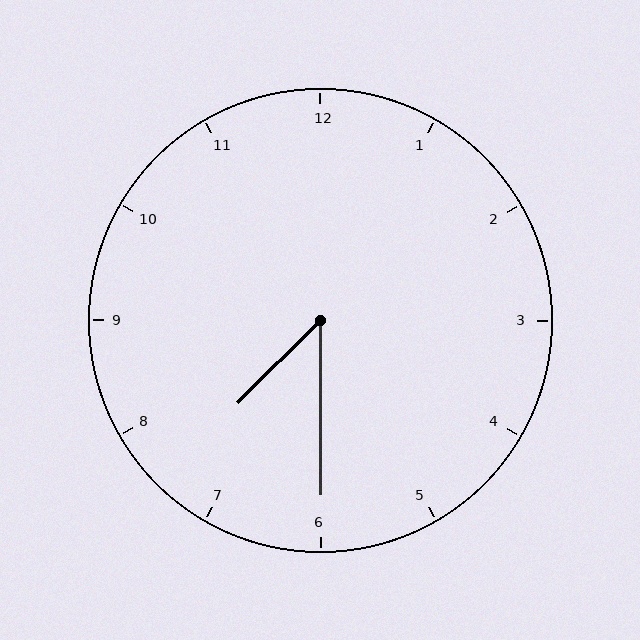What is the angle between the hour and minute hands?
Approximately 45 degrees.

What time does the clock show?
7:30.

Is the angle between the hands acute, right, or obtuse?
It is acute.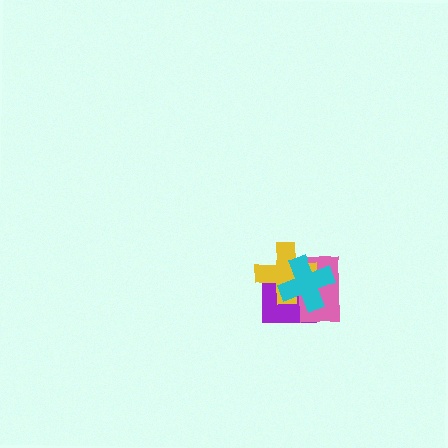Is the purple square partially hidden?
Yes, it is partially covered by another shape.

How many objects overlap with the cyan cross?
3 objects overlap with the cyan cross.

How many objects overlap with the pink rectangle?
3 objects overlap with the pink rectangle.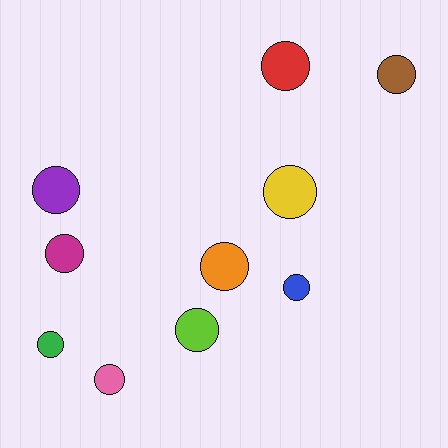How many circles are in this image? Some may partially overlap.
There are 10 circles.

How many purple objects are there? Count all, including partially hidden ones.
There is 1 purple object.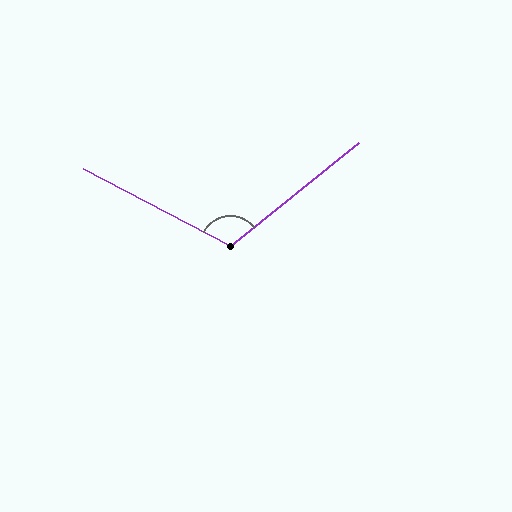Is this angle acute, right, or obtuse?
It is obtuse.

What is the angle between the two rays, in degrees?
Approximately 113 degrees.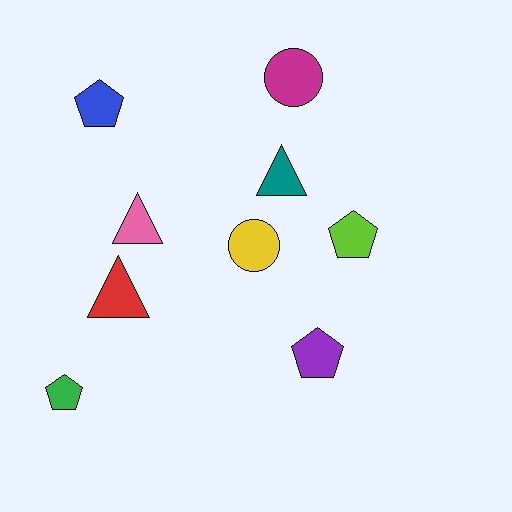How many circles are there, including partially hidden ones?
There are 2 circles.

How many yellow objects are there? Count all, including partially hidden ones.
There is 1 yellow object.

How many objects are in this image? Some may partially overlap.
There are 9 objects.